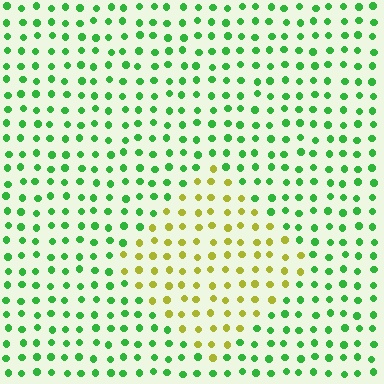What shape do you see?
I see a diamond.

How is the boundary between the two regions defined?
The boundary is defined purely by a slight shift in hue (about 59 degrees). Spacing, size, and orientation are identical on both sides.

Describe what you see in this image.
The image is filled with small green elements in a uniform arrangement. A diamond-shaped region is visible where the elements are tinted to a slightly different hue, forming a subtle color boundary.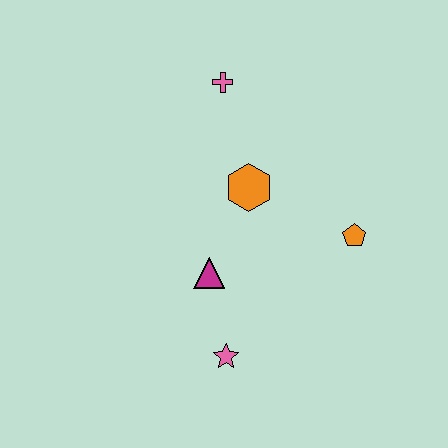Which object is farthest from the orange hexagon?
The pink star is farthest from the orange hexagon.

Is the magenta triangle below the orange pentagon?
Yes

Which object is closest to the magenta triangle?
The pink star is closest to the magenta triangle.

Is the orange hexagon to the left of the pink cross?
No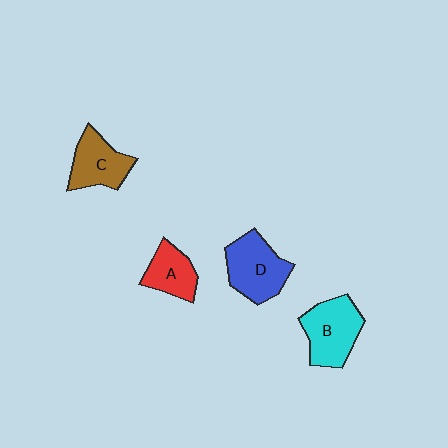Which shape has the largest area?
Shape D (blue).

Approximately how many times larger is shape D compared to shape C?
Approximately 1.2 times.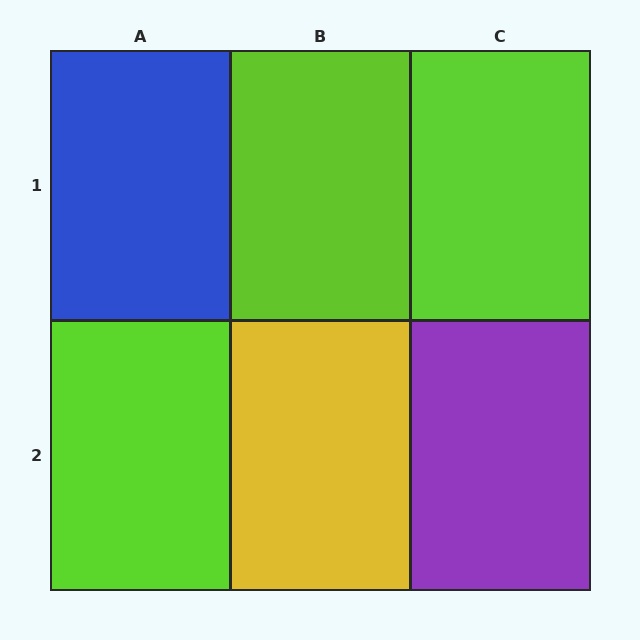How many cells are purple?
1 cell is purple.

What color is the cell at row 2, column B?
Yellow.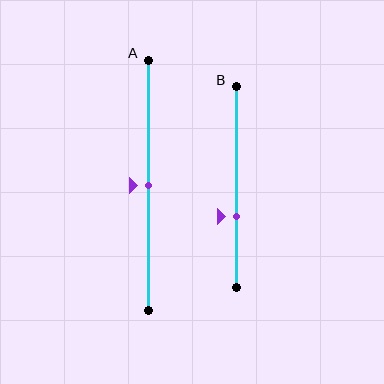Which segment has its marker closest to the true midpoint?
Segment A has its marker closest to the true midpoint.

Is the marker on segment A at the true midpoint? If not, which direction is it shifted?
Yes, the marker on segment A is at the true midpoint.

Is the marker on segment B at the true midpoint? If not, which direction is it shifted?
No, the marker on segment B is shifted downward by about 15% of the segment length.